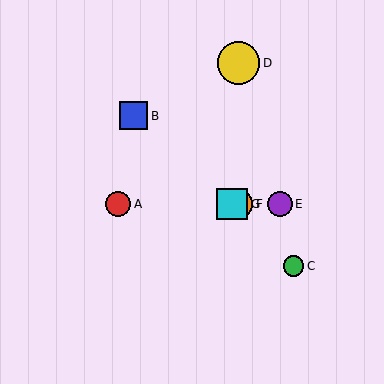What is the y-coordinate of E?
Object E is at y≈204.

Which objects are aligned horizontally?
Objects A, E, F, G are aligned horizontally.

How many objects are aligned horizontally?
4 objects (A, E, F, G) are aligned horizontally.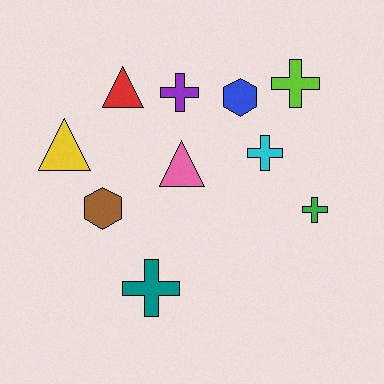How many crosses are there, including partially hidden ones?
There are 5 crosses.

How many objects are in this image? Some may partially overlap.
There are 10 objects.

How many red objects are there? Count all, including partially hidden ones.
There is 1 red object.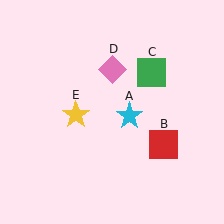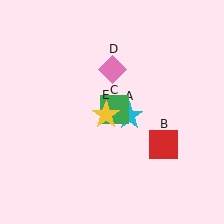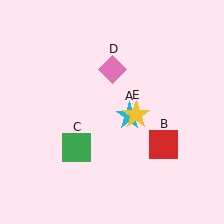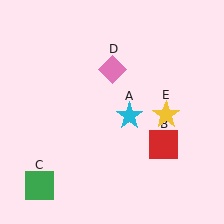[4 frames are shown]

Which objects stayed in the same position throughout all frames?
Cyan star (object A) and red square (object B) and pink diamond (object D) remained stationary.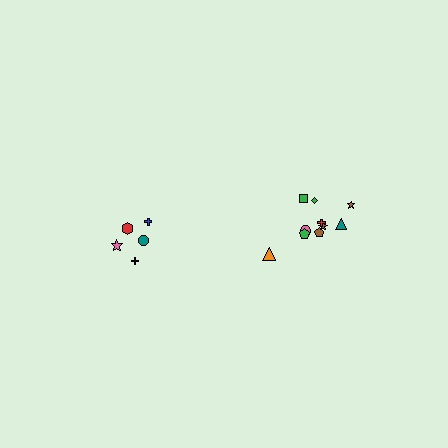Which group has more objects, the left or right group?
The right group.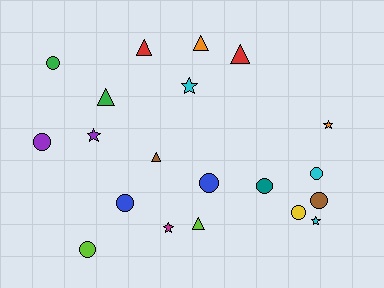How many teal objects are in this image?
There is 1 teal object.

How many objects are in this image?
There are 20 objects.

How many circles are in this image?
There are 9 circles.